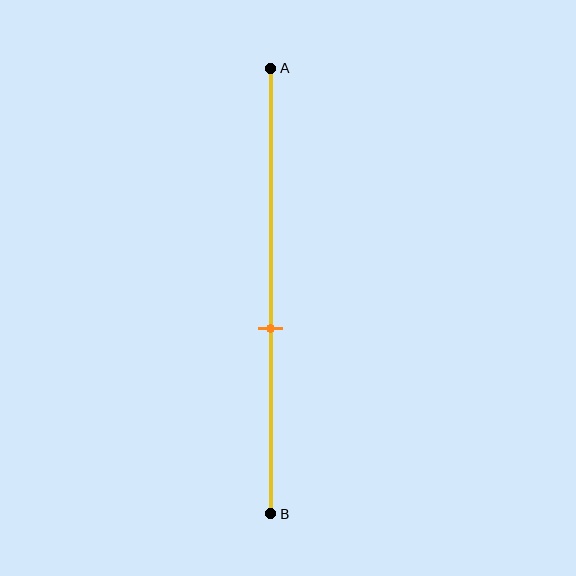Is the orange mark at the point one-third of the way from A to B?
No, the mark is at about 60% from A, not at the 33% one-third point.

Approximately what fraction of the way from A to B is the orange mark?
The orange mark is approximately 60% of the way from A to B.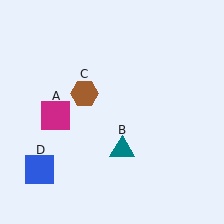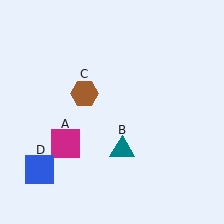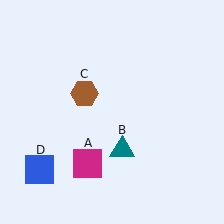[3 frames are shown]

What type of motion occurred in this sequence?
The magenta square (object A) rotated counterclockwise around the center of the scene.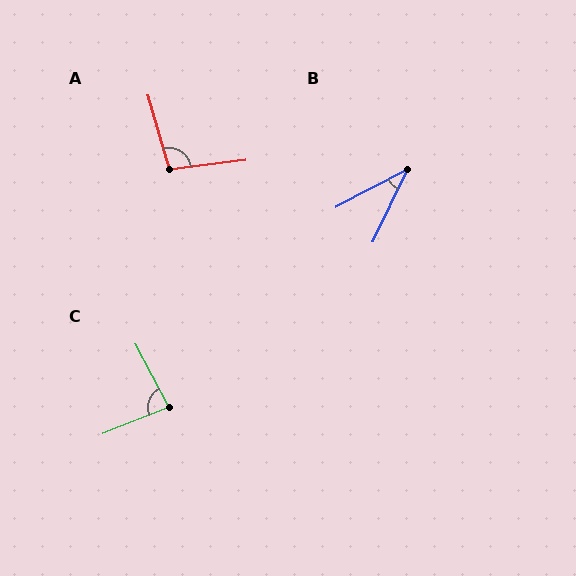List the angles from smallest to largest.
B (37°), C (84°), A (99°).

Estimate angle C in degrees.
Approximately 84 degrees.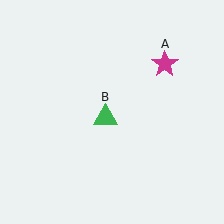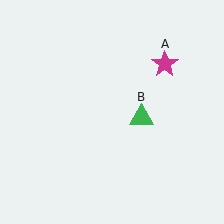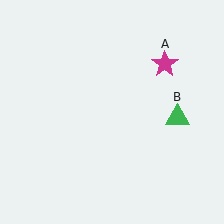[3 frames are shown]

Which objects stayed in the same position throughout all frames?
Magenta star (object A) remained stationary.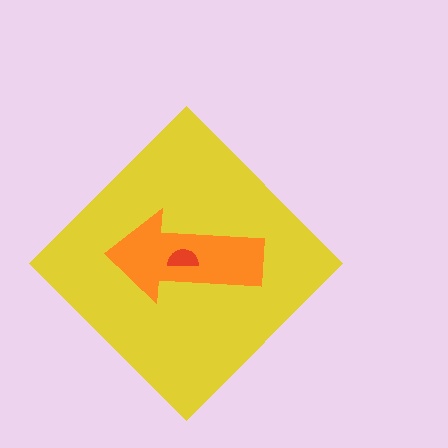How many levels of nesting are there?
3.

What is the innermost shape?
The red semicircle.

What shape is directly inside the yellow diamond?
The orange arrow.